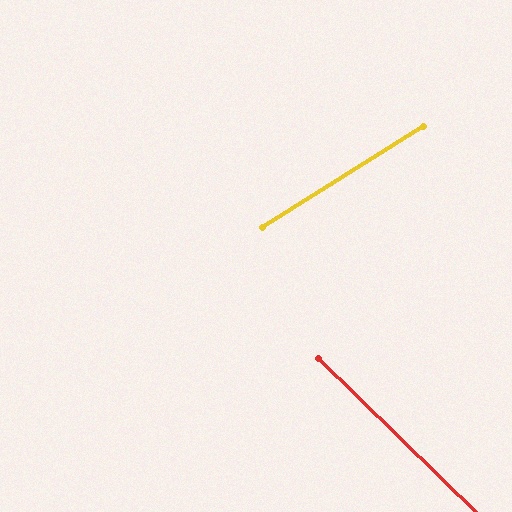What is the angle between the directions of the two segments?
Approximately 76 degrees.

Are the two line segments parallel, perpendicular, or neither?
Neither parallel nor perpendicular — they differ by about 76°.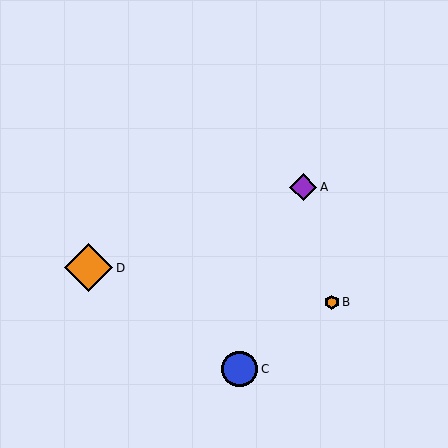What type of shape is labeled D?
Shape D is an orange diamond.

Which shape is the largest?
The orange diamond (labeled D) is the largest.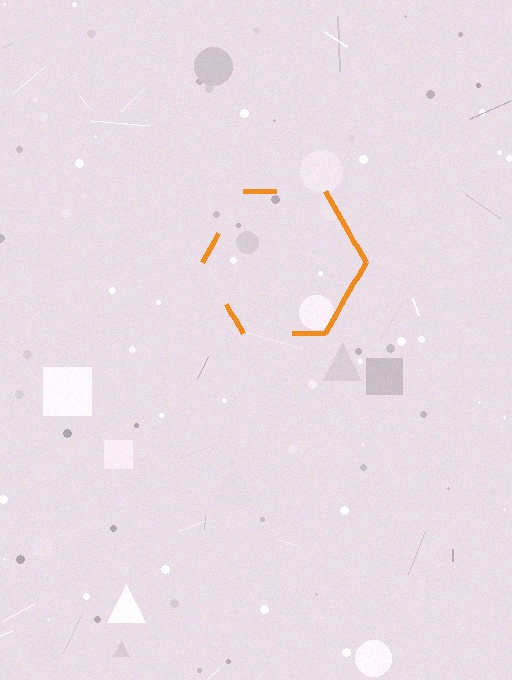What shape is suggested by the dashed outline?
The dashed outline suggests a hexagon.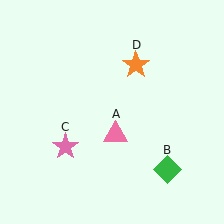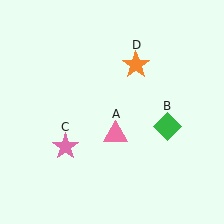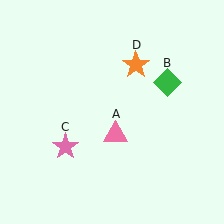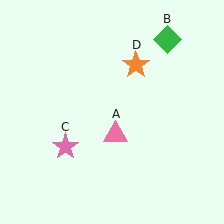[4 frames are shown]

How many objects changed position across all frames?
1 object changed position: green diamond (object B).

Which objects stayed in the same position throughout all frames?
Pink triangle (object A) and pink star (object C) and orange star (object D) remained stationary.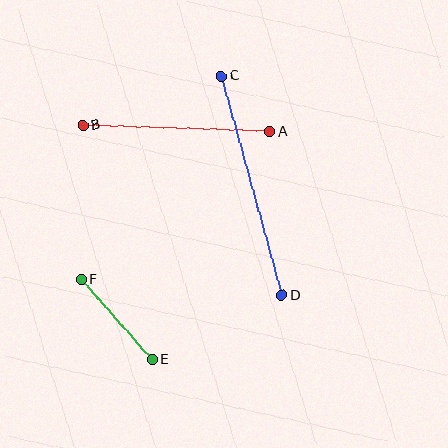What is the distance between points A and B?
The distance is approximately 187 pixels.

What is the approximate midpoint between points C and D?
The midpoint is at approximately (251, 186) pixels.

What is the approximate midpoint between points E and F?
The midpoint is at approximately (117, 320) pixels.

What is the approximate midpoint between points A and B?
The midpoint is at approximately (176, 129) pixels.